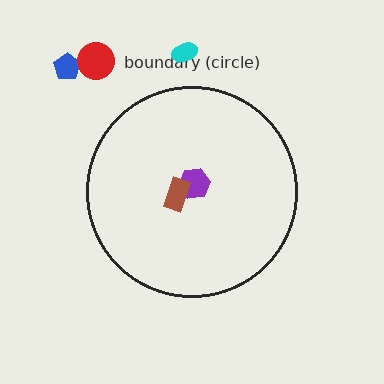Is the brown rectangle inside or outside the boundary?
Inside.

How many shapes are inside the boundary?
2 inside, 3 outside.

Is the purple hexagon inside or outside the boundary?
Inside.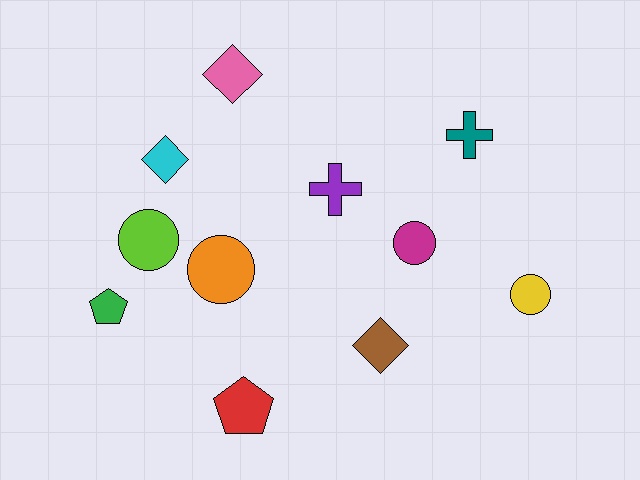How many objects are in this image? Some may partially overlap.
There are 11 objects.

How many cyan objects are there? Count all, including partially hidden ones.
There is 1 cyan object.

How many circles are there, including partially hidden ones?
There are 4 circles.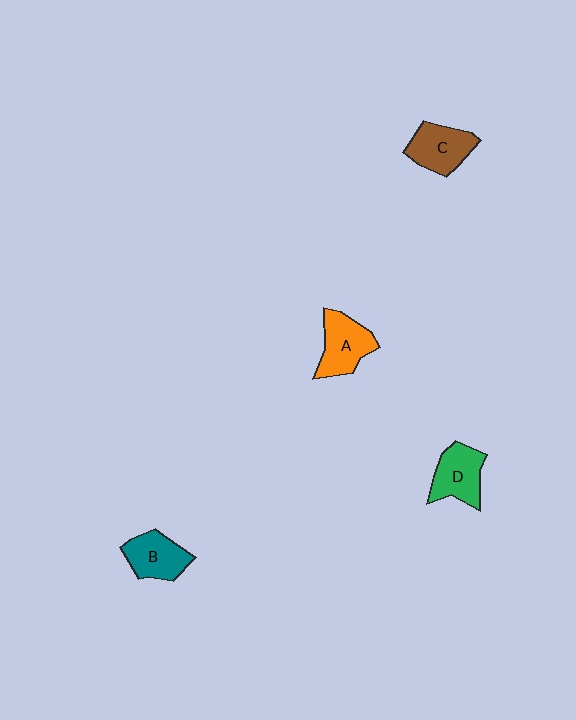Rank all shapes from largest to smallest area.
From largest to smallest: A (orange), D (green), C (brown), B (teal).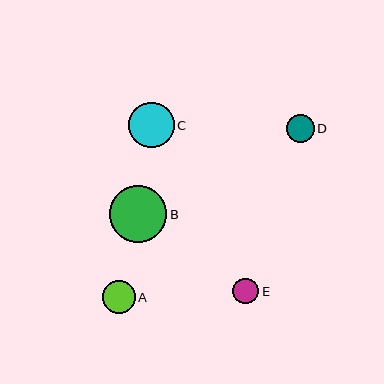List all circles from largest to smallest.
From largest to smallest: B, C, A, D, E.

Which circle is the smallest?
Circle E is the smallest with a size of approximately 26 pixels.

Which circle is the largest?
Circle B is the largest with a size of approximately 57 pixels.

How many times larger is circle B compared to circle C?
Circle B is approximately 1.3 times the size of circle C.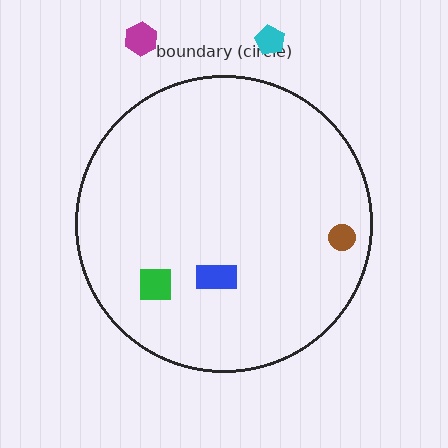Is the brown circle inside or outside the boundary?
Inside.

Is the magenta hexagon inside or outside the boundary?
Outside.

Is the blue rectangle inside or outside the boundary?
Inside.